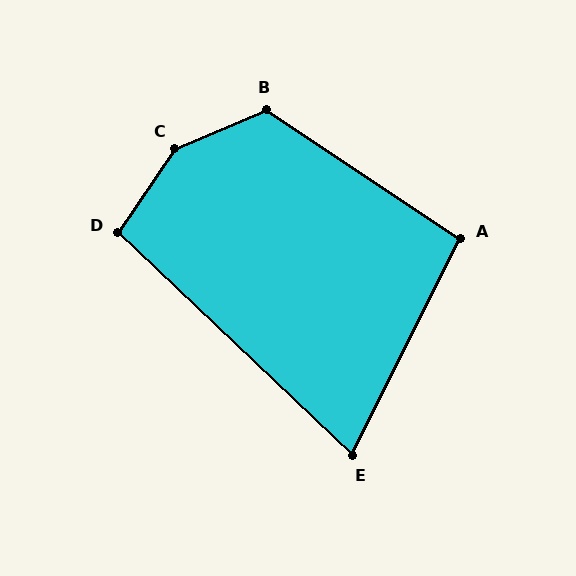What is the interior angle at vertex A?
Approximately 97 degrees (obtuse).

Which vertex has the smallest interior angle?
E, at approximately 73 degrees.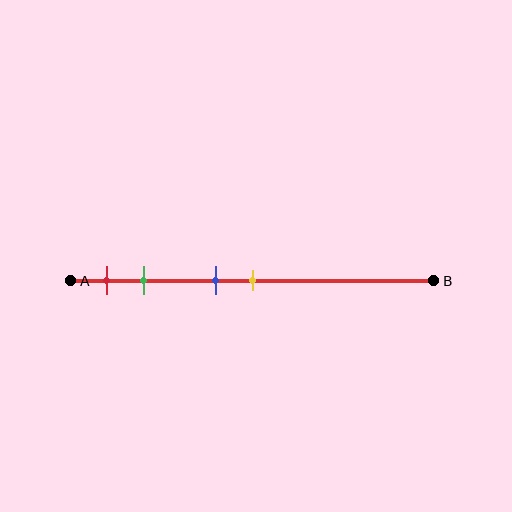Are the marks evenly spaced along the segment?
No, the marks are not evenly spaced.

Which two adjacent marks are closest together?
The blue and yellow marks are the closest adjacent pair.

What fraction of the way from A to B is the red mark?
The red mark is approximately 10% (0.1) of the way from A to B.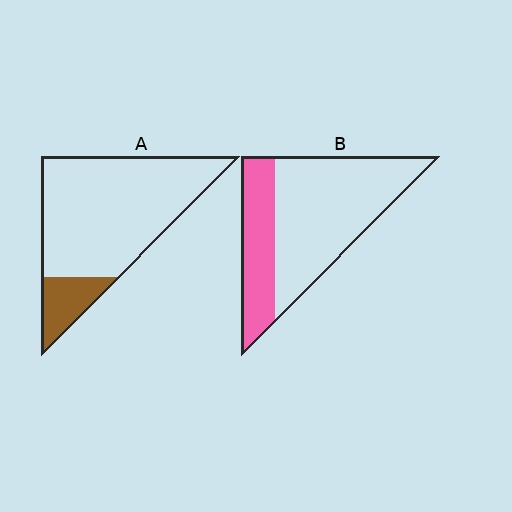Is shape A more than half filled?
No.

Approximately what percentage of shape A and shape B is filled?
A is approximately 15% and B is approximately 30%.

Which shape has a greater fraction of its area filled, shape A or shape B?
Shape B.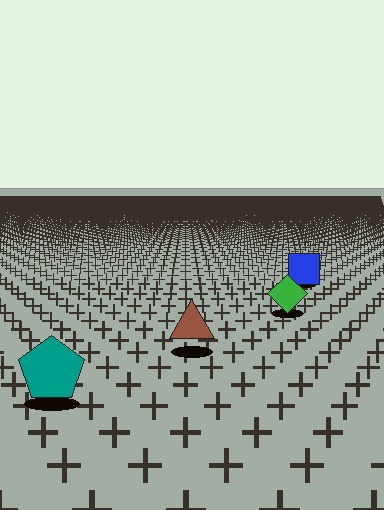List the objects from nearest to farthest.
From nearest to farthest: the teal pentagon, the brown triangle, the green diamond, the blue square.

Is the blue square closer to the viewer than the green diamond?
No. The green diamond is closer — you can tell from the texture gradient: the ground texture is coarser near it.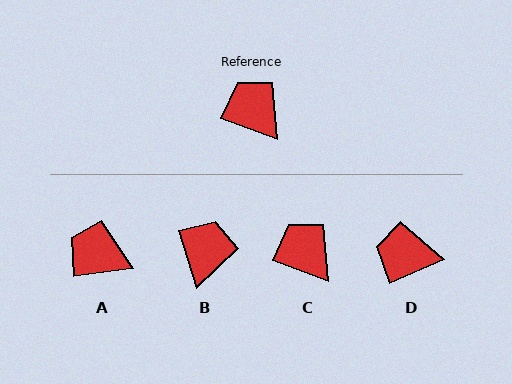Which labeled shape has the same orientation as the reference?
C.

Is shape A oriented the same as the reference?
No, it is off by about 28 degrees.